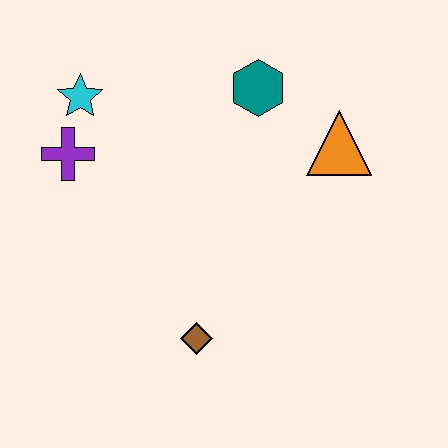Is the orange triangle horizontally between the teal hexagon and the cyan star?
No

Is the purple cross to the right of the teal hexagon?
No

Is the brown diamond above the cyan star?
No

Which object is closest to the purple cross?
The cyan star is closest to the purple cross.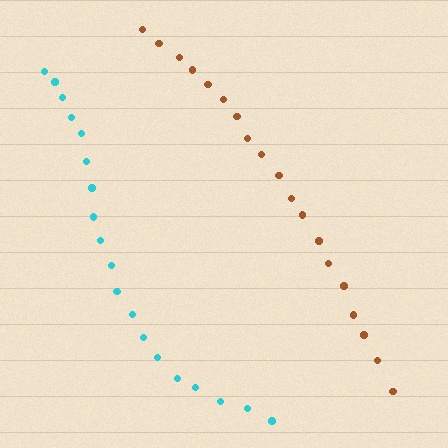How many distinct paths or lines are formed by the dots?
There are 2 distinct paths.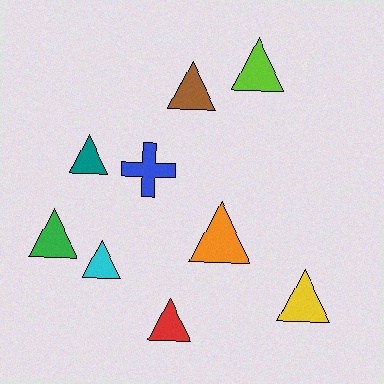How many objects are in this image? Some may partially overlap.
There are 9 objects.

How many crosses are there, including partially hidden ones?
There is 1 cross.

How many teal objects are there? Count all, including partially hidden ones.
There is 1 teal object.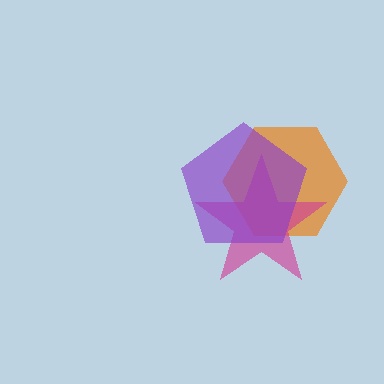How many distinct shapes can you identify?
There are 3 distinct shapes: an orange hexagon, a magenta star, a purple pentagon.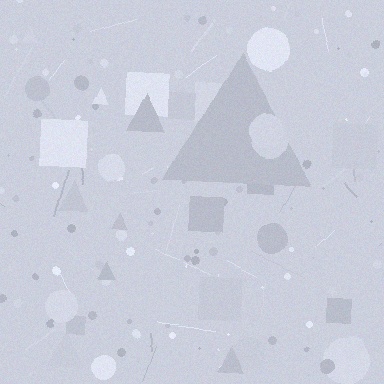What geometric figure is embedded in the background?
A triangle is embedded in the background.